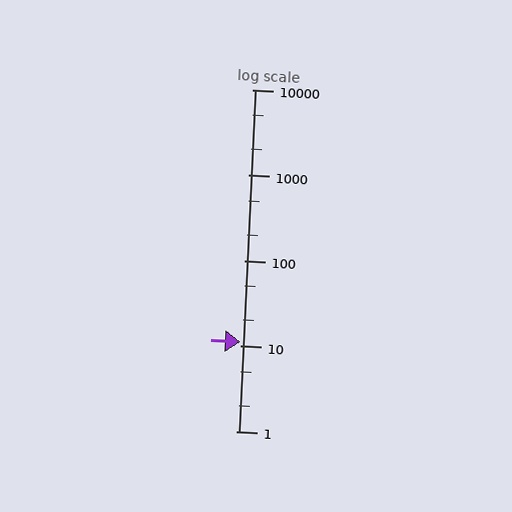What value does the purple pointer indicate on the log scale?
The pointer indicates approximately 11.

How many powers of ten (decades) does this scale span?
The scale spans 4 decades, from 1 to 10000.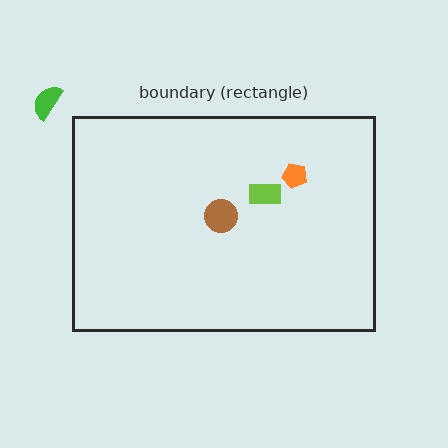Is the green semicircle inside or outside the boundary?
Outside.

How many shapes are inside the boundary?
3 inside, 1 outside.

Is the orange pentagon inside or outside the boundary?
Inside.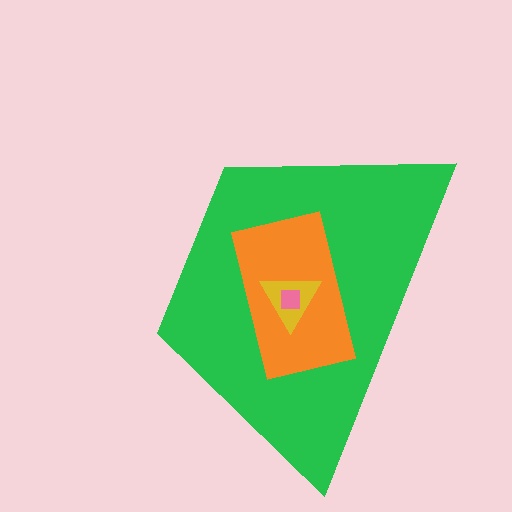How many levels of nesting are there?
4.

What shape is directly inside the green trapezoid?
The orange rectangle.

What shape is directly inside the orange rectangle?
The yellow triangle.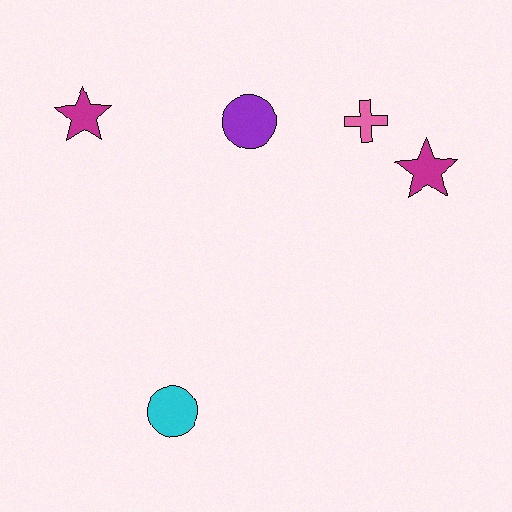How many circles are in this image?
There are 2 circles.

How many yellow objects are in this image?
There are no yellow objects.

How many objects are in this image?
There are 5 objects.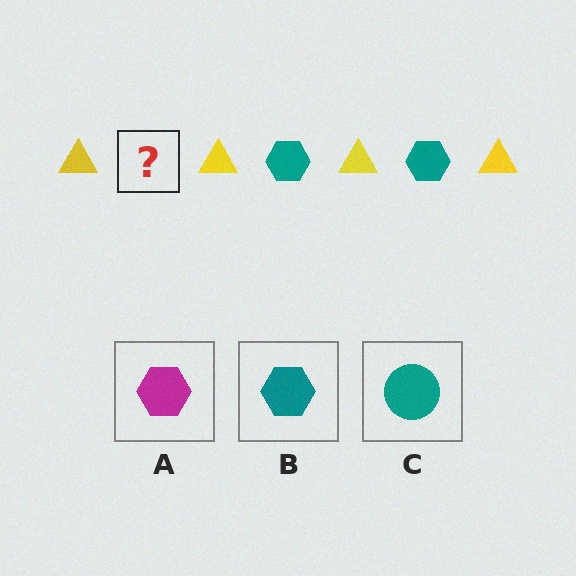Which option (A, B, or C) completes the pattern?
B.